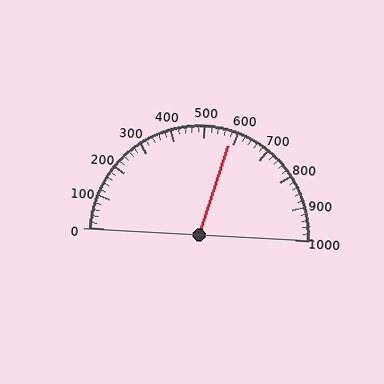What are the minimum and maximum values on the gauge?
The gauge ranges from 0 to 1000.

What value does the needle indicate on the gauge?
The needle indicates approximately 580.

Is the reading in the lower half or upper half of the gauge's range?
The reading is in the upper half of the range (0 to 1000).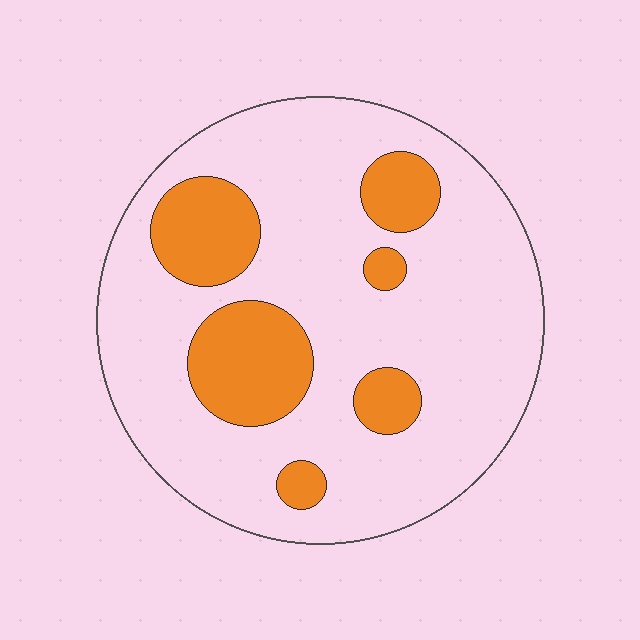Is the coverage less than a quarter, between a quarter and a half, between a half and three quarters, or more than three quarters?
Less than a quarter.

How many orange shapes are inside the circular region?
6.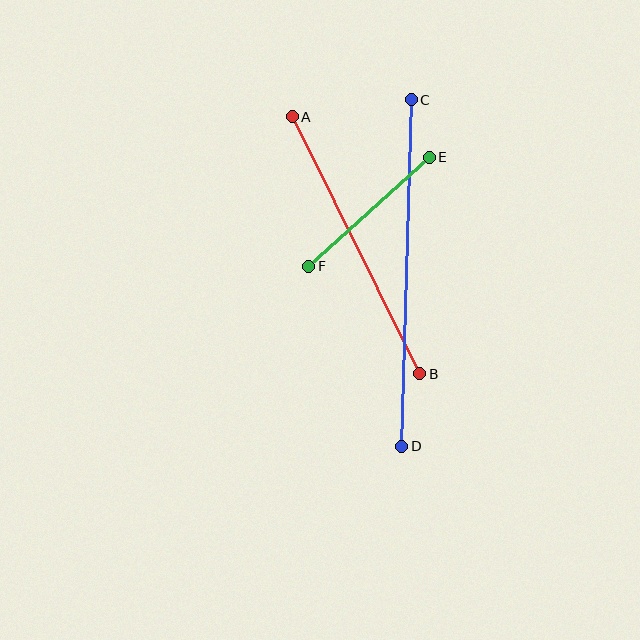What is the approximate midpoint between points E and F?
The midpoint is at approximately (369, 212) pixels.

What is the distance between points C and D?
The distance is approximately 347 pixels.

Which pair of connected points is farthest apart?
Points C and D are farthest apart.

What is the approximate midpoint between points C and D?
The midpoint is at approximately (407, 273) pixels.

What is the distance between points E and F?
The distance is approximately 163 pixels.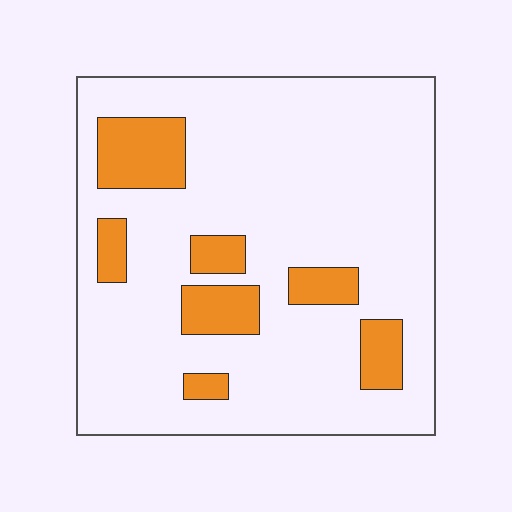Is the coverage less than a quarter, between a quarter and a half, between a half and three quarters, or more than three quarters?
Less than a quarter.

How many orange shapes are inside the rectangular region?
7.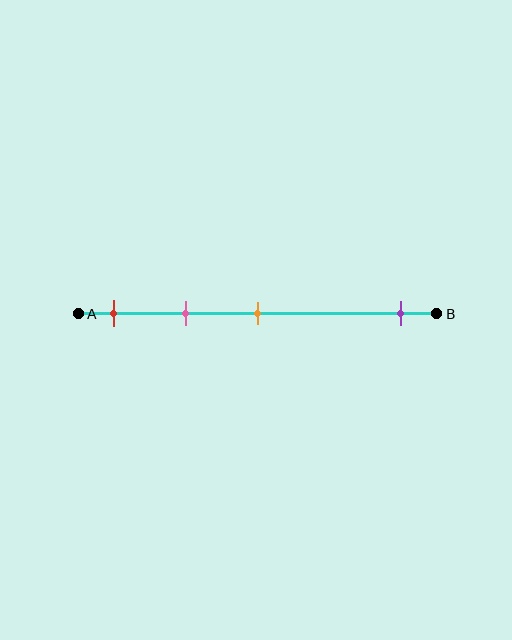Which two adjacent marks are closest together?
The red and pink marks are the closest adjacent pair.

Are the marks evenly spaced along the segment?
No, the marks are not evenly spaced.